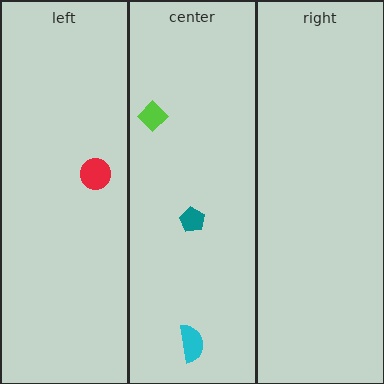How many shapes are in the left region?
1.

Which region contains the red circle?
The left region.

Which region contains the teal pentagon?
The center region.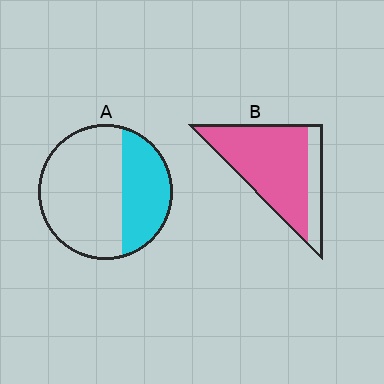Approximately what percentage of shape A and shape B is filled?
A is approximately 35% and B is approximately 80%.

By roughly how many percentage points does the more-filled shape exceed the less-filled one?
By roughly 45 percentage points (B over A).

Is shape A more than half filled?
No.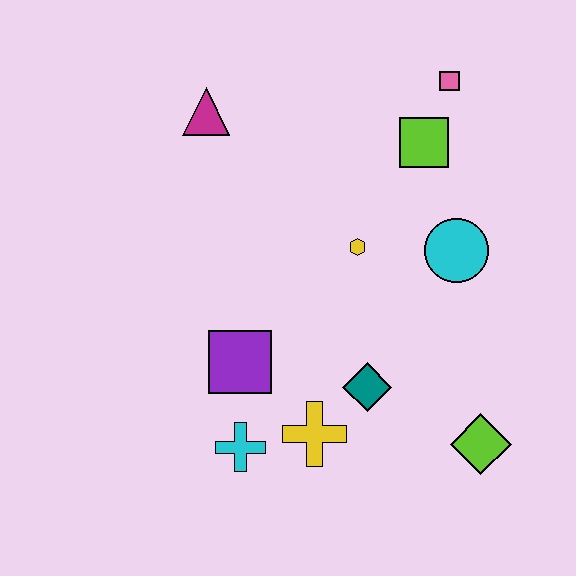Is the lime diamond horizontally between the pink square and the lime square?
No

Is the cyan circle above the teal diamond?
Yes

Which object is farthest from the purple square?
The pink square is farthest from the purple square.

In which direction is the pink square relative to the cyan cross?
The pink square is above the cyan cross.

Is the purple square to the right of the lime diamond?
No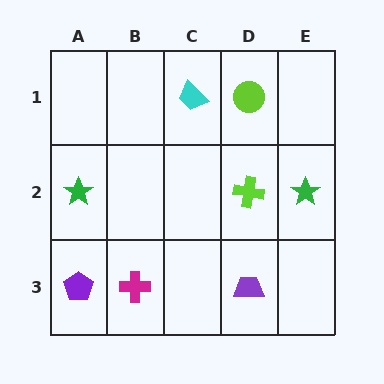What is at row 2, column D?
A lime cross.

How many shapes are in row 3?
3 shapes.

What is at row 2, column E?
A green star.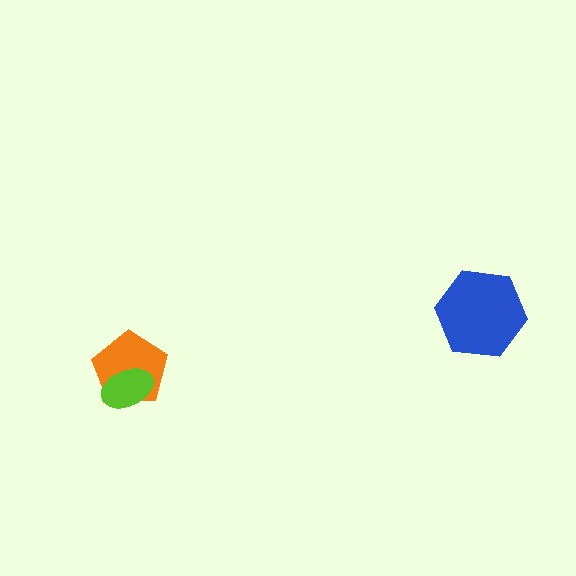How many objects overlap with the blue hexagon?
0 objects overlap with the blue hexagon.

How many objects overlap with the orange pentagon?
1 object overlaps with the orange pentagon.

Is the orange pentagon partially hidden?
Yes, it is partially covered by another shape.